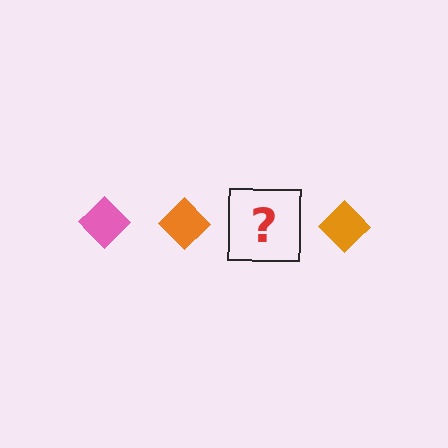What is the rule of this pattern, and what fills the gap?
The rule is that the pattern cycles through pink, orange diamonds. The gap should be filled with a pink diamond.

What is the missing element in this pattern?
The missing element is a pink diamond.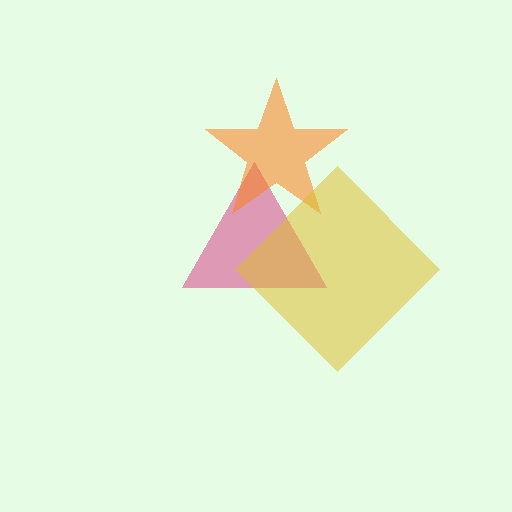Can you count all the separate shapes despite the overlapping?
Yes, there are 3 separate shapes.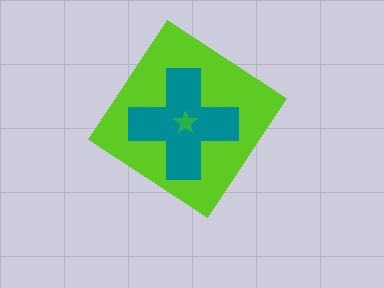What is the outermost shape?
The lime diamond.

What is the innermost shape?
The green star.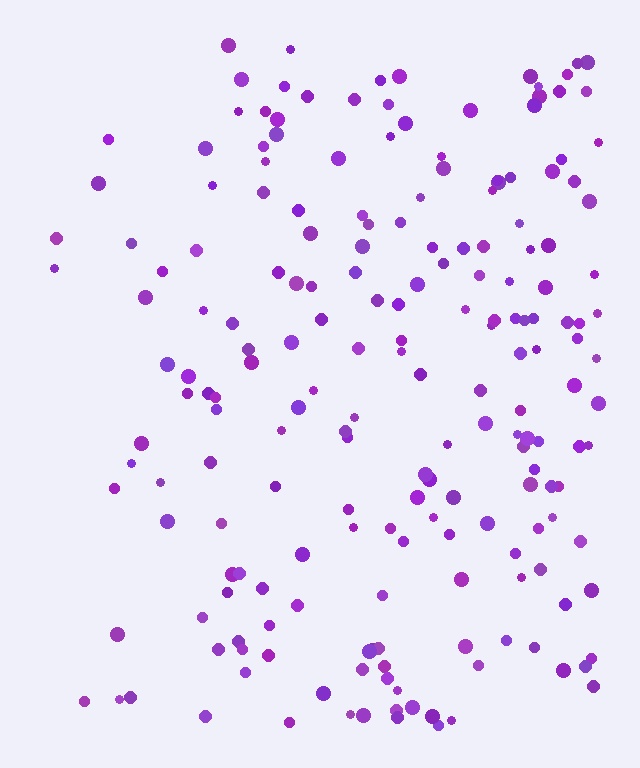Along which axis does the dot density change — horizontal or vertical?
Horizontal.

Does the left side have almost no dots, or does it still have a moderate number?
Still a moderate number, just noticeably fewer than the right.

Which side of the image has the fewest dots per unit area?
The left.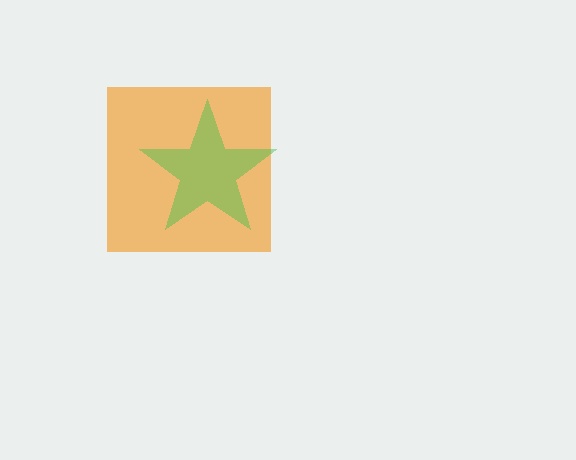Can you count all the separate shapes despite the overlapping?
Yes, there are 2 separate shapes.